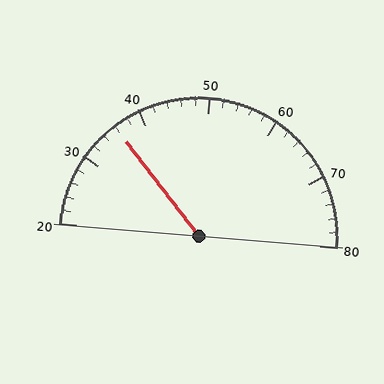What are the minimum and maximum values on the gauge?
The gauge ranges from 20 to 80.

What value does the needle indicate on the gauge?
The needle indicates approximately 36.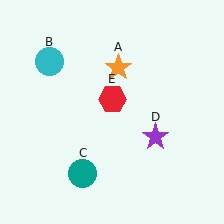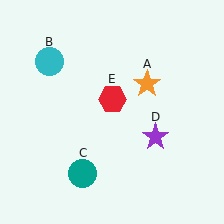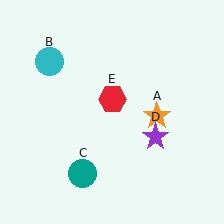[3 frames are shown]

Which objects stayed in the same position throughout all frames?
Cyan circle (object B) and teal circle (object C) and purple star (object D) and red hexagon (object E) remained stationary.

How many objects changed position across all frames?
1 object changed position: orange star (object A).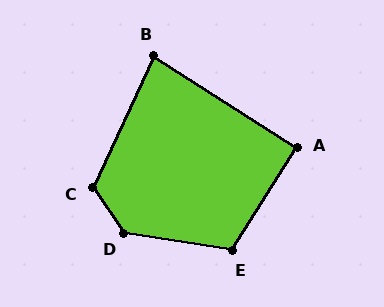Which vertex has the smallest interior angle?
B, at approximately 82 degrees.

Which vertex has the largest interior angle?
D, at approximately 133 degrees.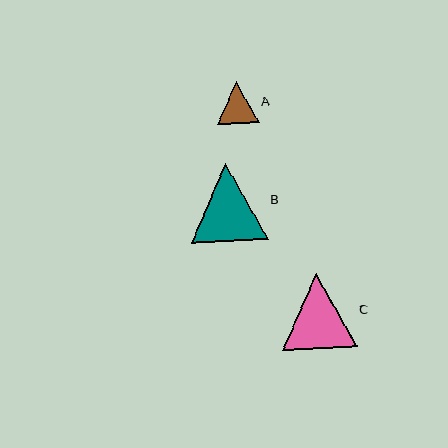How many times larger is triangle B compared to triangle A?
Triangle B is approximately 1.9 times the size of triangle A.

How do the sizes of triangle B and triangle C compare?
Triangle B and triangle C are approximately the same size.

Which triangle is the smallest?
Triangle A is the smallest with a size of approximately 41 pixels.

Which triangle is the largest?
Triangle B is the largest with a size of approximately 78 pixels.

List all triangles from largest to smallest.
From largest to smallest: B, C, A.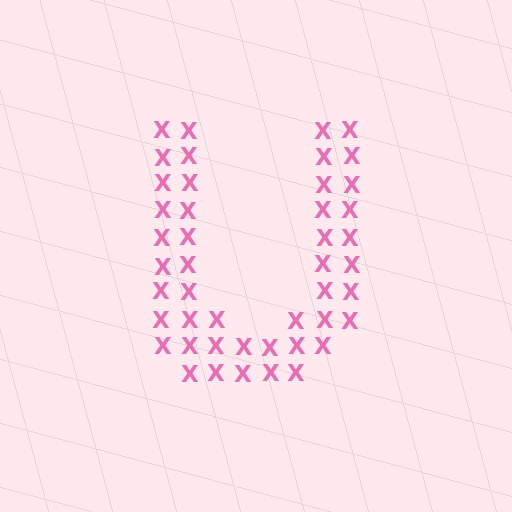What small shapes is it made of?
It is made of small letter X's.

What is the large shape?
The large shape is the letter U.